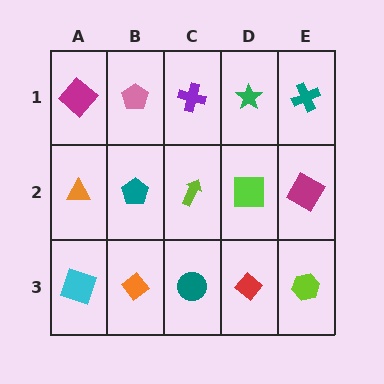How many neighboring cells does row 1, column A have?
2.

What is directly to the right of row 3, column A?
An orange diamond.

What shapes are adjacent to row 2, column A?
A magenta diamond (row 1, column A), a cyan square (row 3, column A), a teal pentagon (row 2, column B).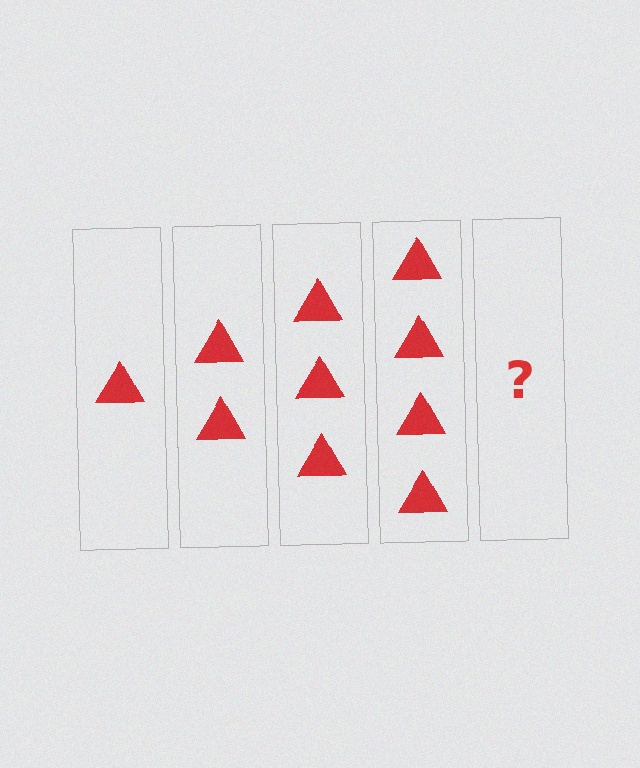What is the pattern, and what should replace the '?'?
The pattern is that each step adds one more triangle. The '?' should be 5 triangles.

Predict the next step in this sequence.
The next step is 5 triangles.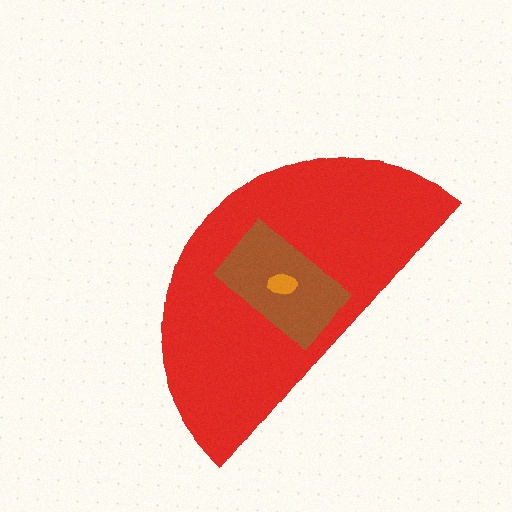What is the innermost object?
The orange ellipse.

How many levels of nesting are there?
3.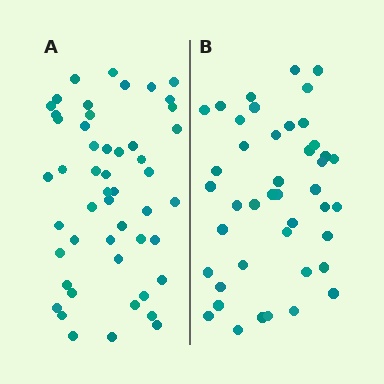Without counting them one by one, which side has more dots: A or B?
Region A (the left region) has more dots.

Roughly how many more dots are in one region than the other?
Region A has roughly 8 or so more dots than region B.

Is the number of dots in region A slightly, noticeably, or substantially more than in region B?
Region A has only slightly more — the two regions are fairly close. The ratio is roughly 1.2 to 1.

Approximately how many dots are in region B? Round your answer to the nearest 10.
About 40 dots. (The exact count is 43, which rounds to 40.)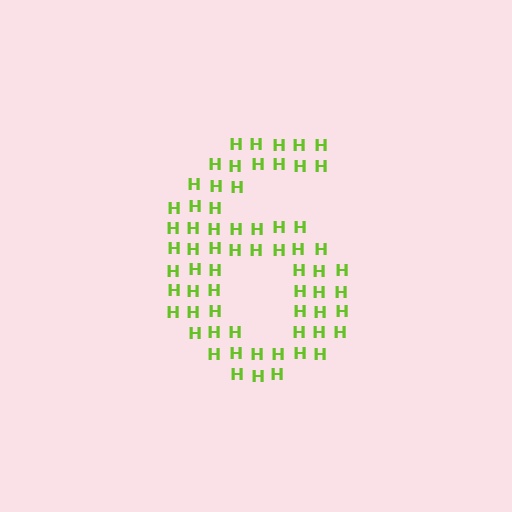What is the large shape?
The large shape is the digit 6.